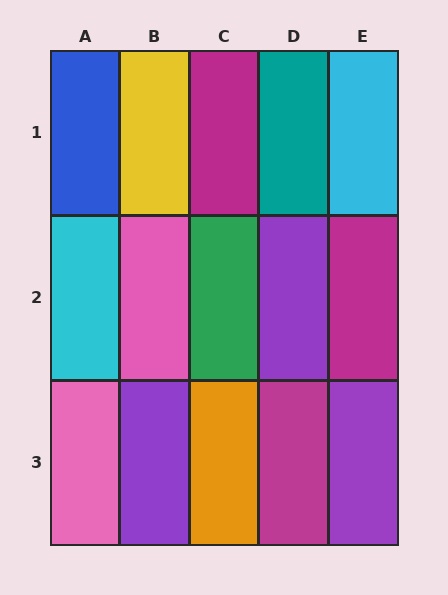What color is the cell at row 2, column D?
Purple.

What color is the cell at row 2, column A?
Cyan.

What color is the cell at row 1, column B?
Yellow.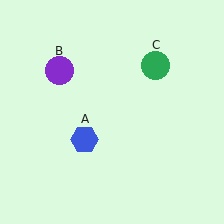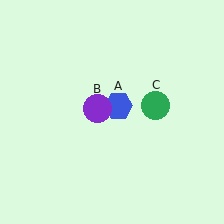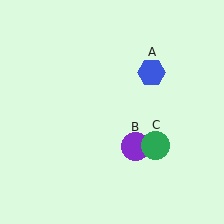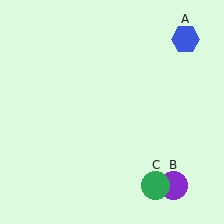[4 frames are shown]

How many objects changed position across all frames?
3 objects changed position: blue hexagon (object A), purple circle (object B), green circle (object C).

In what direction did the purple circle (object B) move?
The purple circle (object B) moved down and to the right.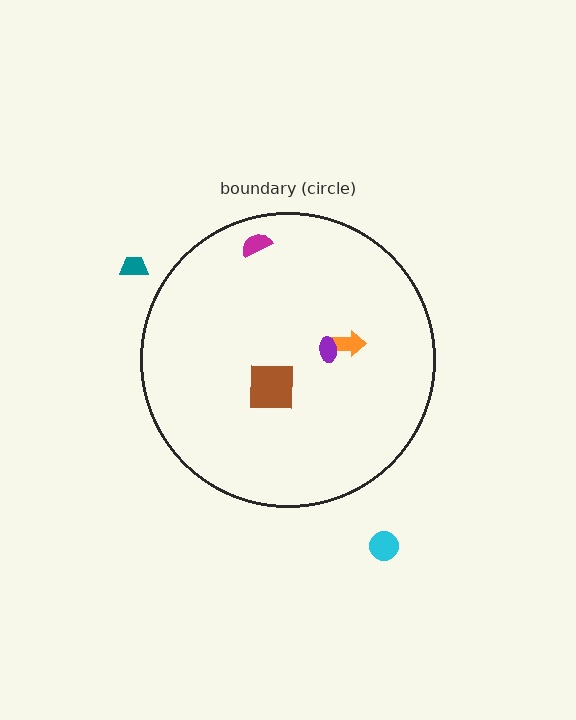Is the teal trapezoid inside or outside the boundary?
Outside.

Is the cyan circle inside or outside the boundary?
Outside.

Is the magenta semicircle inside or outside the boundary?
Inside.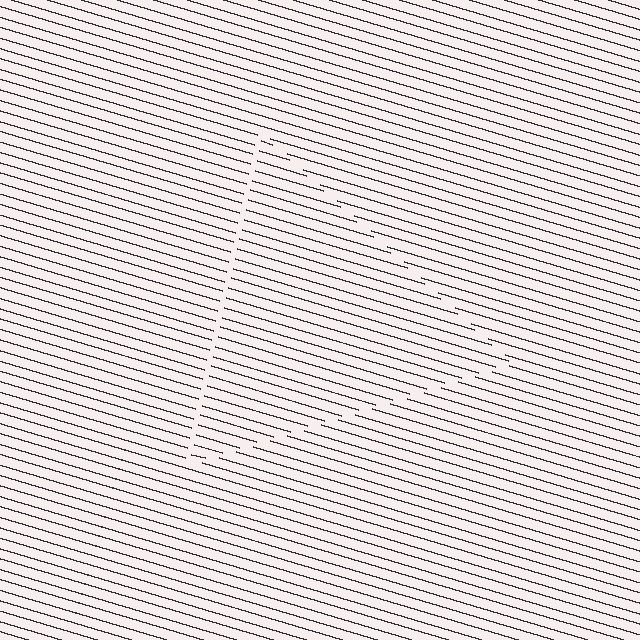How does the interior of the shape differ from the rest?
The interior of the shape contains the same grating, shifted by half a period — the contour is defined by the phase discontinuity where line-ends from the inner and outer gratings abut.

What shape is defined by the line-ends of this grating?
An illusory triangle. The interior of the shape contains the same grating, shifted by half a period — the contour is defined by the phase discontinuity where line-ends from the inner and outer gratings abut.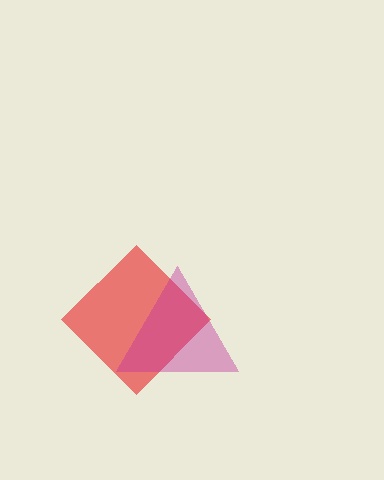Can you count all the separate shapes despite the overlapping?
Yes, there are 2 separate shapes.